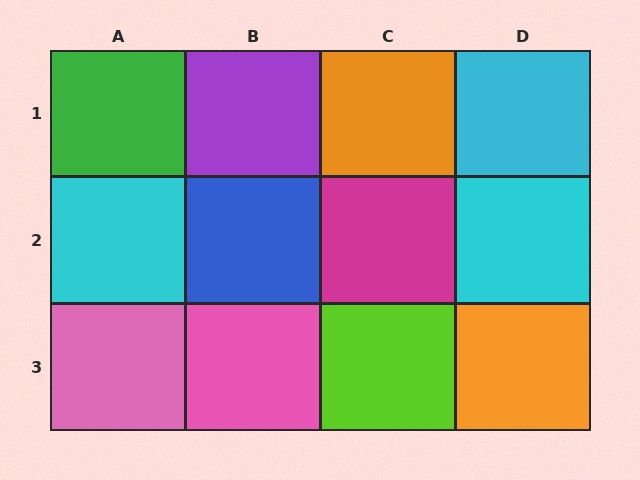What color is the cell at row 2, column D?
Cyan.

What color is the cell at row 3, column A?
Pink.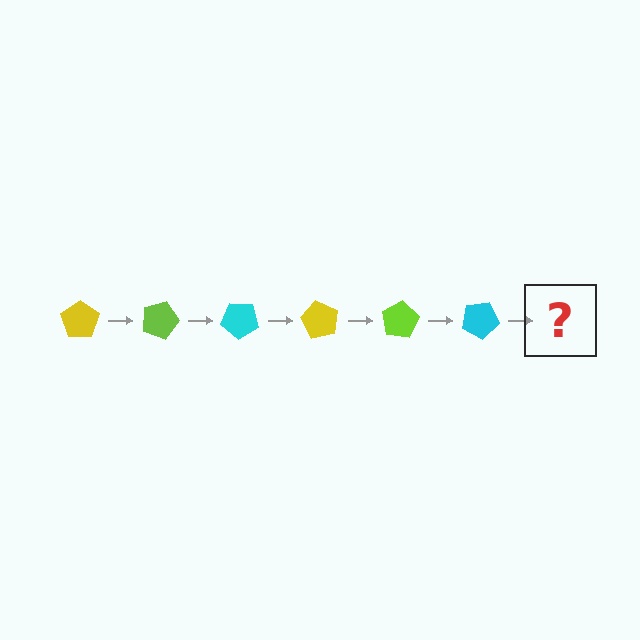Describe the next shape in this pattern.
It should be a yellow pentagon, rotated 120 degrees from the start.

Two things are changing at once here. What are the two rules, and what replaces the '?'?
The two rules are that it rotates 20 degrees each step and the color cycles through yellow, lime, and cyan. The '?' should be a yellow pentagon, rotated 120 degrees from the start.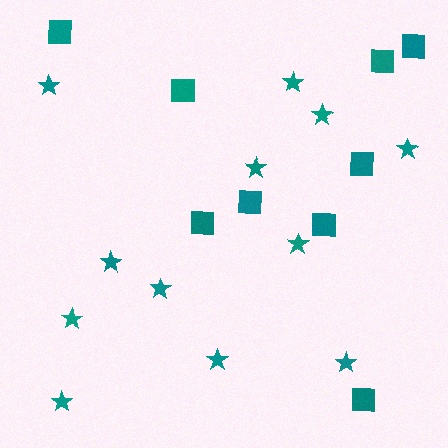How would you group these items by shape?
There are 2 groups: one group of squares (9) and one group of stars (12).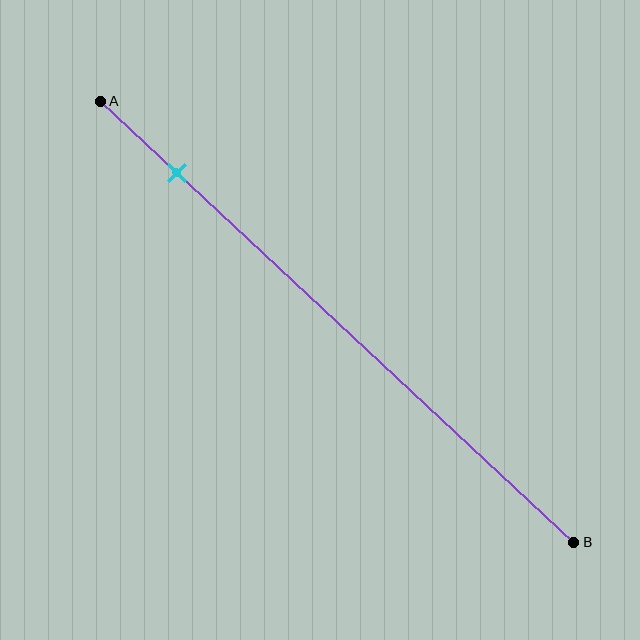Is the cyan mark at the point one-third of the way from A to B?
No, the mark is at about 15% from A, not at the 33% one-third point.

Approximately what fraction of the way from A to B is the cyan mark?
The cyan mark is approximately 15% of the way from A to B.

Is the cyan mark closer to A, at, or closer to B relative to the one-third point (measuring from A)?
The cyan mark is closer to point A than the one-third point of segment AB.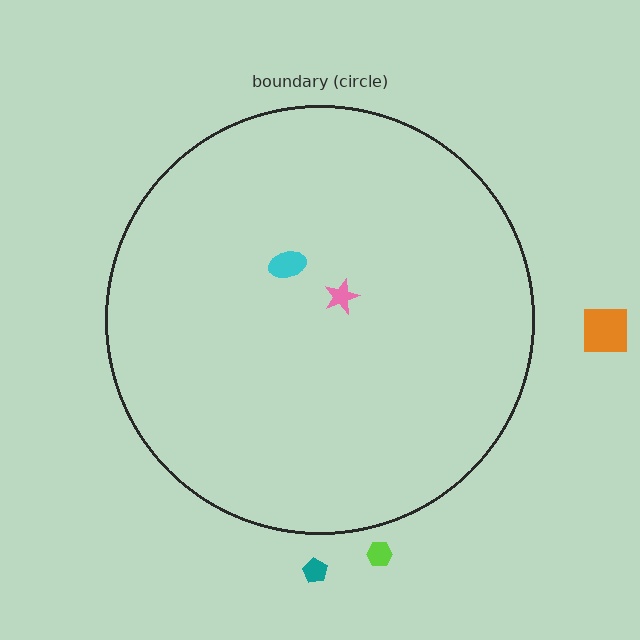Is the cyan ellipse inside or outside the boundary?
Inside.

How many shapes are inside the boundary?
2 inside, 3 outside.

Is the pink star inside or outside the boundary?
Inside.